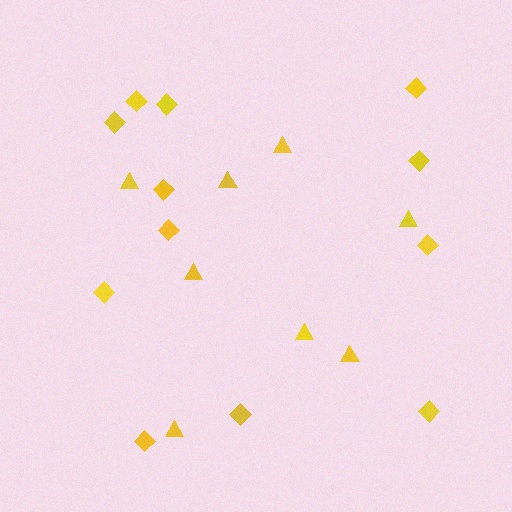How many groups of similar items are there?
There are 2 groups: one group of diamonds (12) and one group of triangles (8).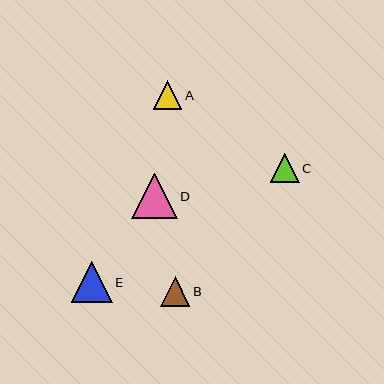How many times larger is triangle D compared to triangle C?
Triangle D is approximately 1.6 times the size of triangle C.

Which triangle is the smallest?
Triangle A is the smallest with a size of approximately 29 pixels.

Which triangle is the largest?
Triangle D is the largest with a size of approximately 46 pixels.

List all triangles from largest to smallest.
From largest to smallest: D, E, B, C, A.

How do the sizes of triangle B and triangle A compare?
Triangle B and triangle A are approximately the same size.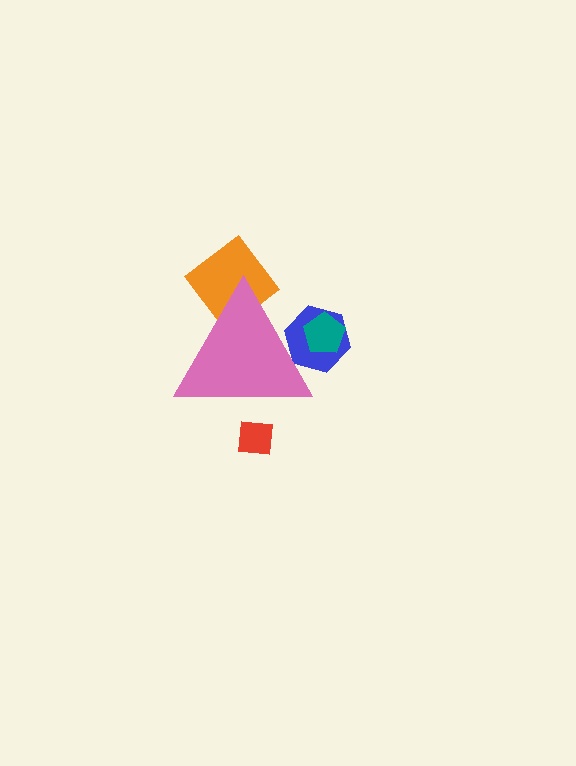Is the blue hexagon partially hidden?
Yes, the blue hexagon is partially hidden behind the pink triangle.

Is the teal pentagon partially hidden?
Yes, the teal pentagon is partially hidden behind the pink triangle.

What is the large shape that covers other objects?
A pink triangle.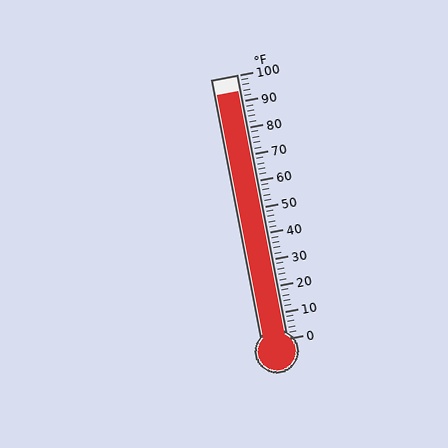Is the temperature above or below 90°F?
The temperature is above 90°F.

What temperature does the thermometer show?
The thermometer shows approximately 94°F.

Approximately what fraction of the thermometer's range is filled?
The thermometer is filled to approximately 95% of its range.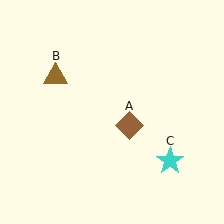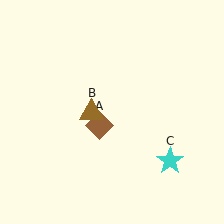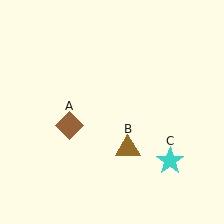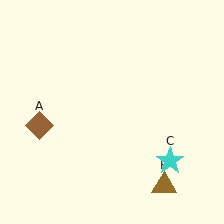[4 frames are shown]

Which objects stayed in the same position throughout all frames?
Cyan star (object C) remained stationary.